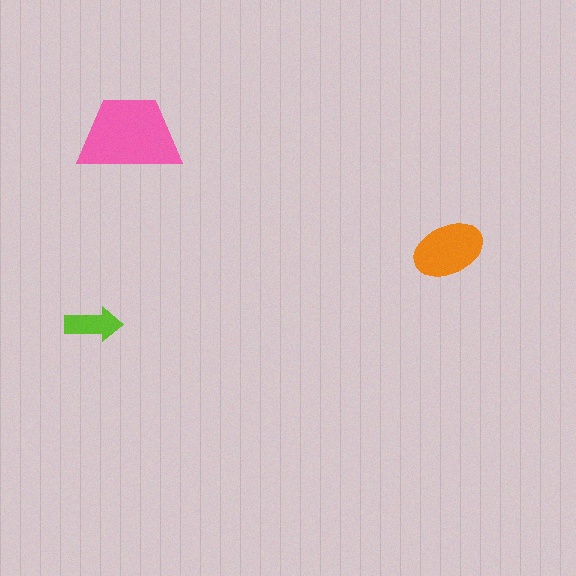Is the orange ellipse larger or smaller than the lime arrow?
Larger.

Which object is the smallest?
The lime arrow.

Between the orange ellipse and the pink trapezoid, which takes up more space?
The pink trapezoid.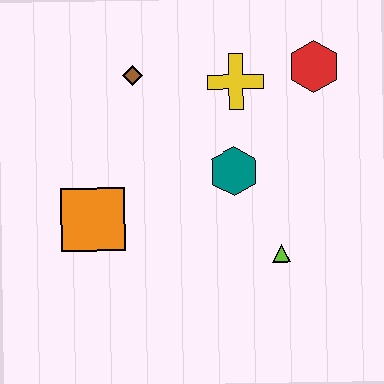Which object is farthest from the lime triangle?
The brown diamond is farthest from the lime triangle.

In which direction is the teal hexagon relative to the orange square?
The teal hexagon is to the right of the orange square.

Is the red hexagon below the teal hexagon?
No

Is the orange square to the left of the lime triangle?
Yes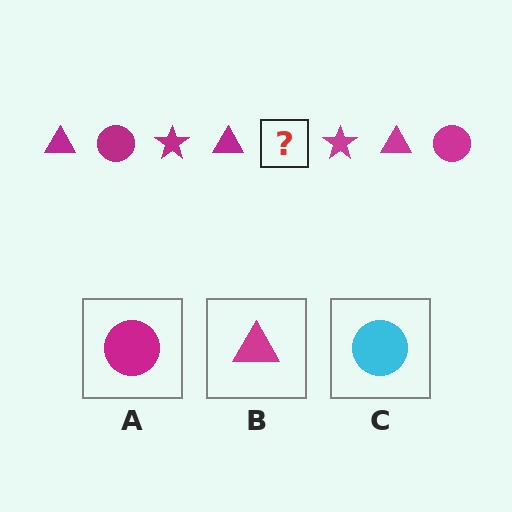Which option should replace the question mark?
Option A.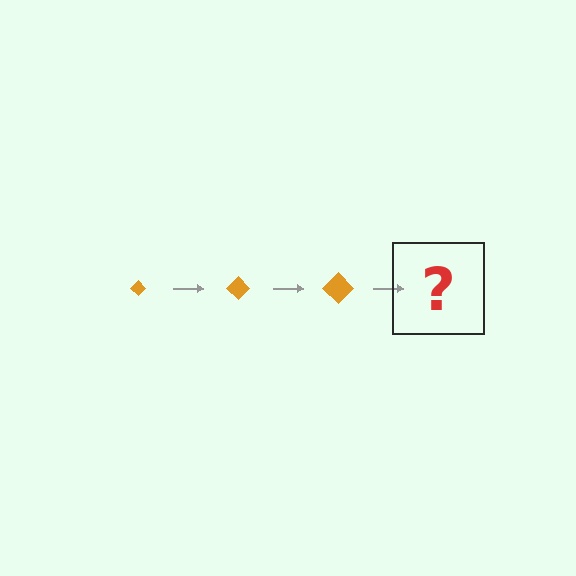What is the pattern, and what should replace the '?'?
The pattern is that the diamond gets progressively larger each step. The '?' should be an orange diamond, larger than the previous one.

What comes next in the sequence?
The next element should be an orange diamond, larger than the previous one.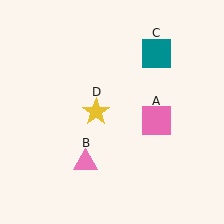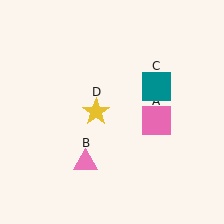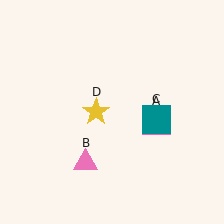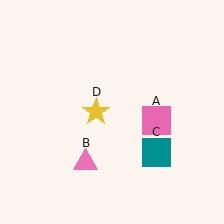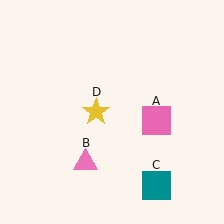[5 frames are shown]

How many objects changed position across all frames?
1 object changed position: teal square (object C).